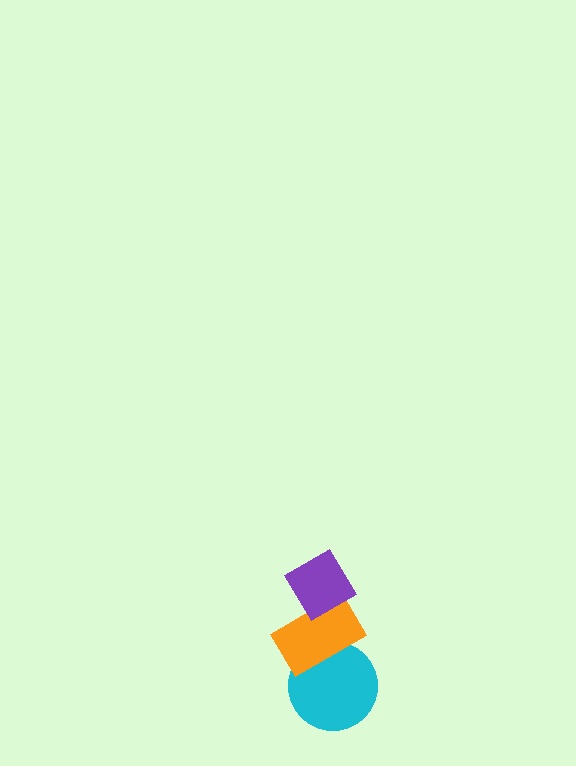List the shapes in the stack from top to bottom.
From top to bottom: the purple diamond, the orange rectangle, the cyan circle.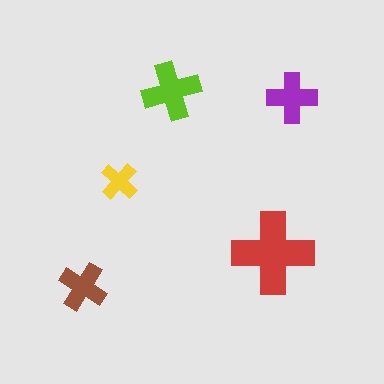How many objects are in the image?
There are 5 objects in the image.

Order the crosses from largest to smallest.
the red one, the lime one, the purple one, the brown one, the yellow one.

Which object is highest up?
The lime cross is topmost.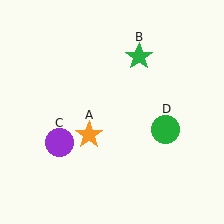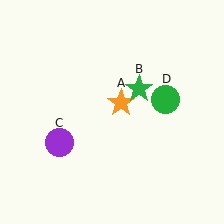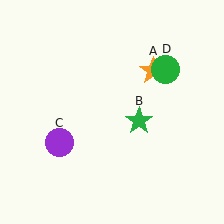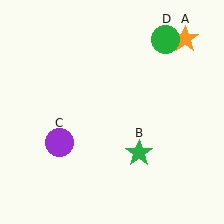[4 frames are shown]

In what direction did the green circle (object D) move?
The green circle (object D) moved up.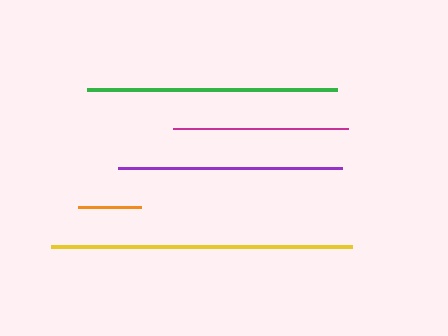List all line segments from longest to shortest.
From longest to shortest: yellow, green, purple, magenta, orange.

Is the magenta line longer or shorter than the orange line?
The magenta line is longer than the orange line.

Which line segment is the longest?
The yellow line is the longest at approximately 301 pixels.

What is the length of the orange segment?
The orange segment is approximately 64 pixels long.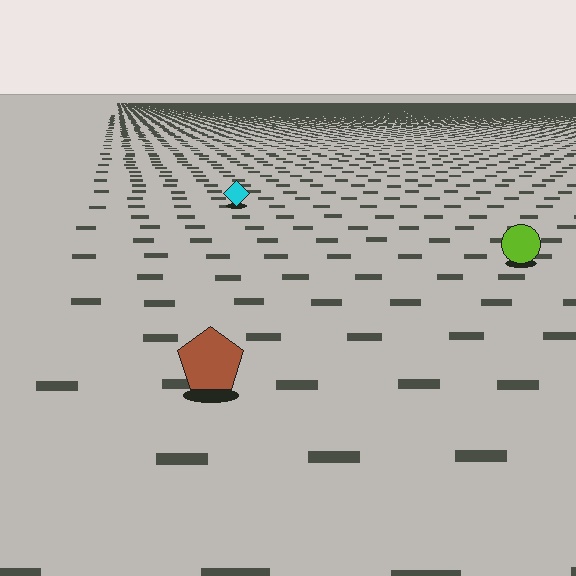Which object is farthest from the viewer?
The cyan diamond is farthest from the viewer. It appears smaller and the ground texture around it is denser.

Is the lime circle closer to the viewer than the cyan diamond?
Yes. The lime circle is closer — you can tell from the texture gradient: the ground texture is coarser near it.